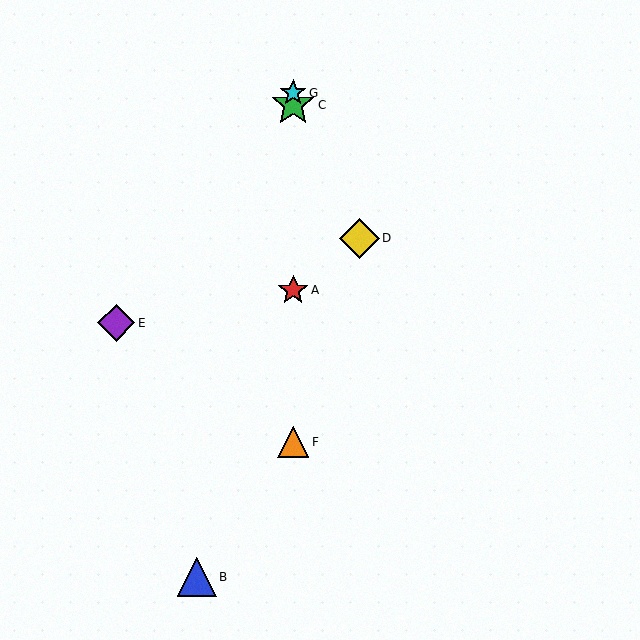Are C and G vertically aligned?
Yes, both are at x≈293.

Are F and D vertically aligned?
No, F is at x≈293 and D is at x≈359.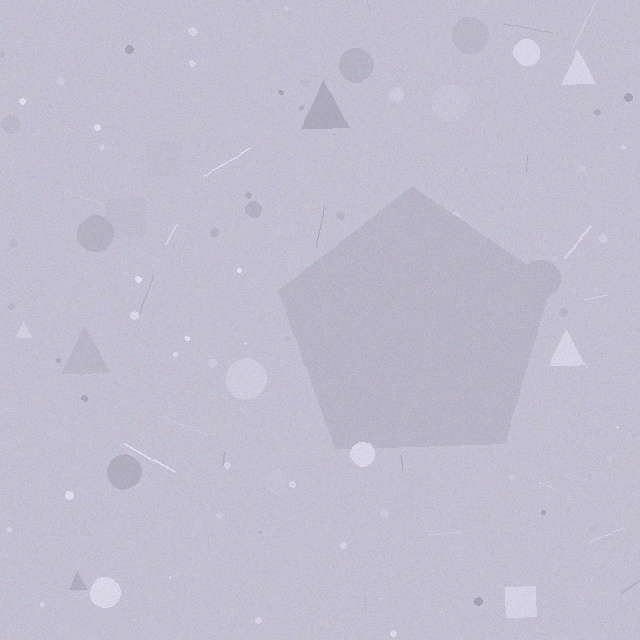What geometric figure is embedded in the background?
A pentagon is embedded in the background.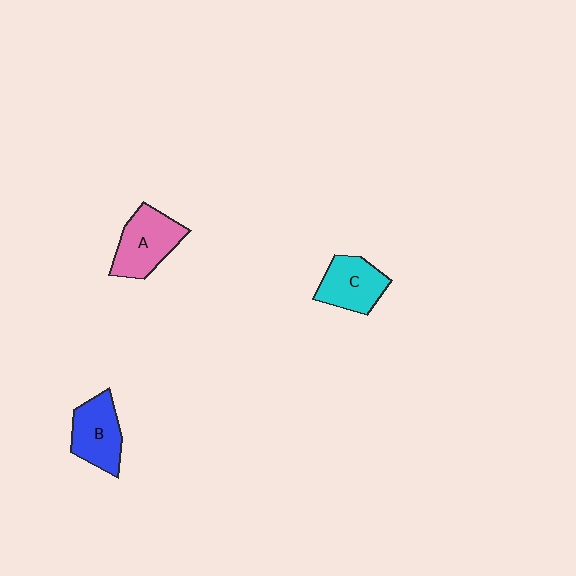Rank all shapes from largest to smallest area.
From largest to smallest: A (pink), B (blue), C (cyan).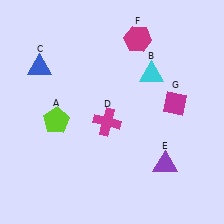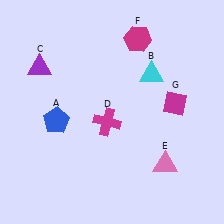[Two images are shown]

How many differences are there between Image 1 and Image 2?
There are 3 differences between the two images.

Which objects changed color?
A changed from lime to blue. C changed from blue to purple. E changed from purple to pink.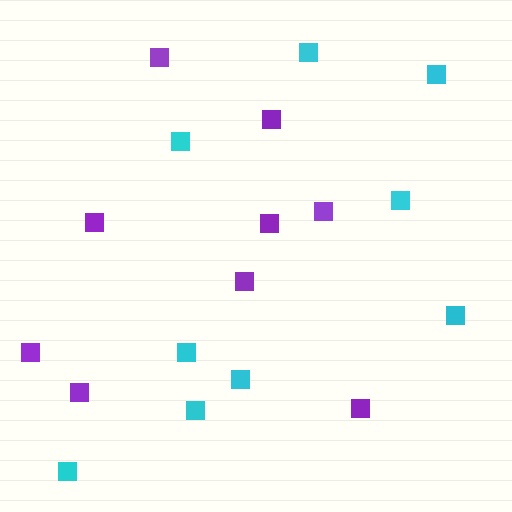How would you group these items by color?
There are 2 groups: one group of cyan squares (9) and one group of purple squares (9).